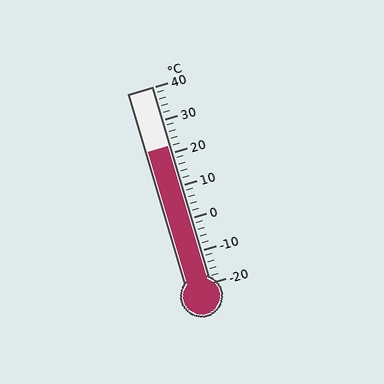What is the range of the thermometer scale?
The thermometer scale ranges from -20°C to 40°C.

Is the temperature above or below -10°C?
The temperature is above -10°C.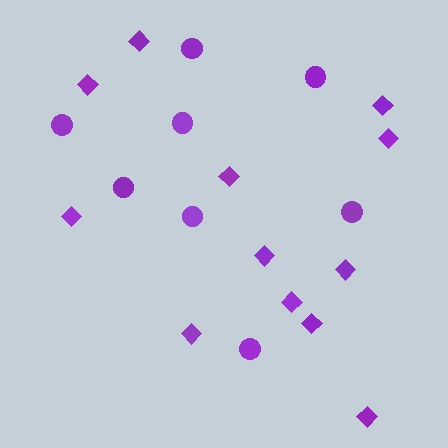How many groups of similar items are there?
There are 2 groups: one group of diamonds (12) and one group of circles (8).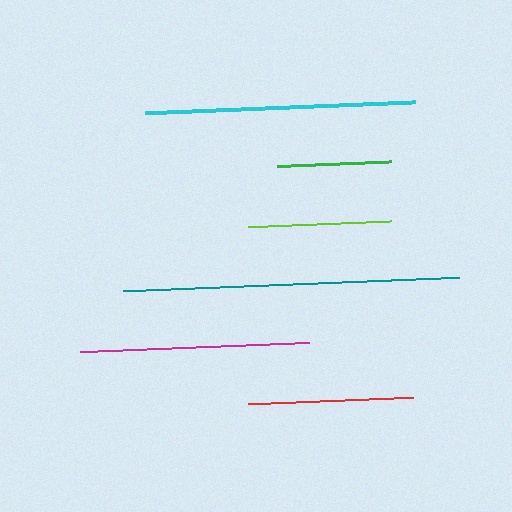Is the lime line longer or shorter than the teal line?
The teal line is longer than the lime line.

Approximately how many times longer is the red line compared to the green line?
The red line is approximately 1.5 times the length of the green line.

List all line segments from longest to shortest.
From longest to shortest: teal, cyan, magenta, red, lime, green.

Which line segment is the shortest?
The green line is the shortest at approximately 113 pixels.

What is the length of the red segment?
The red segment is approximately 165 pixels long.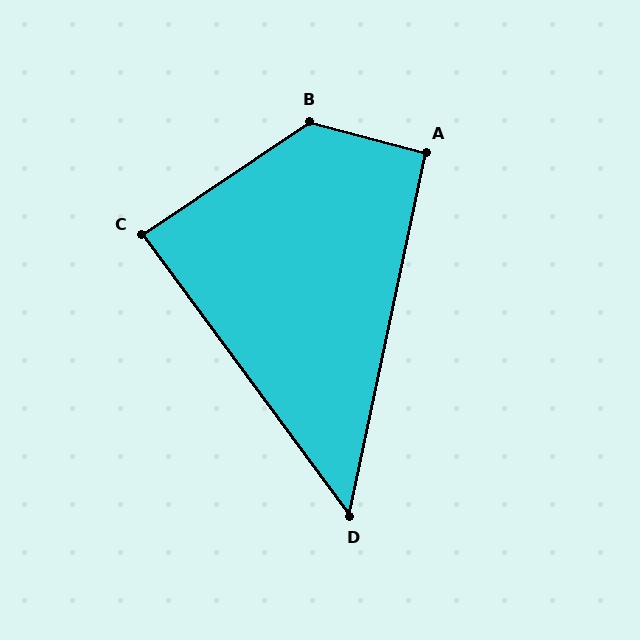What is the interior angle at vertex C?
Approximately 87 degrees (approximately right).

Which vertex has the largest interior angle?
B, at approximately 131 degrees.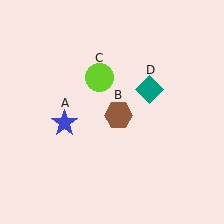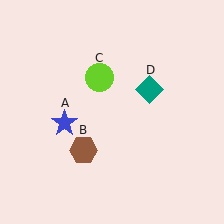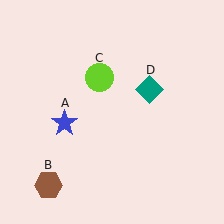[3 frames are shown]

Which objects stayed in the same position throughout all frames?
Blue star (object A) and lime circle (object C) and teal diamond (object D) remained stationary.